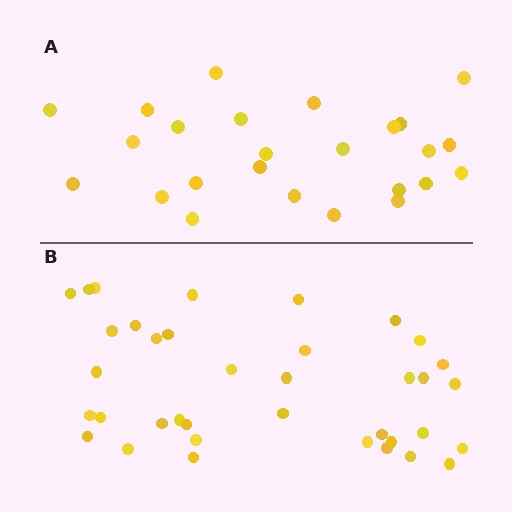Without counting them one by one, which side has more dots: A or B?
Region B (the bottom region) has more dots.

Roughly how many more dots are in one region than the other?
Region B has roughly 12 or so more dots than region A.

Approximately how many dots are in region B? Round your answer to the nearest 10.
About 40 dots. (The exact count is 37, which rounds to 40.)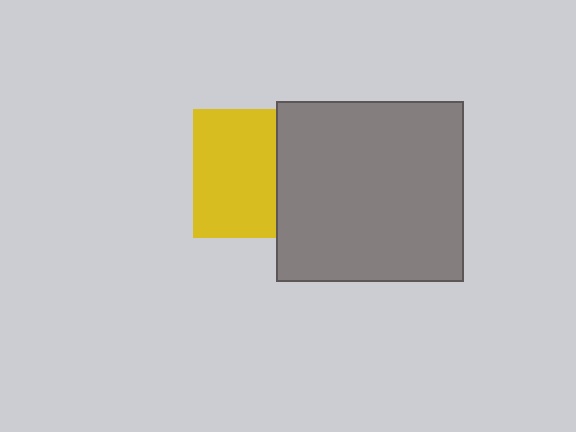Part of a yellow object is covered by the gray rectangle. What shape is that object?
It is a square.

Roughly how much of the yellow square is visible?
About half of it is visible (roughly 63%).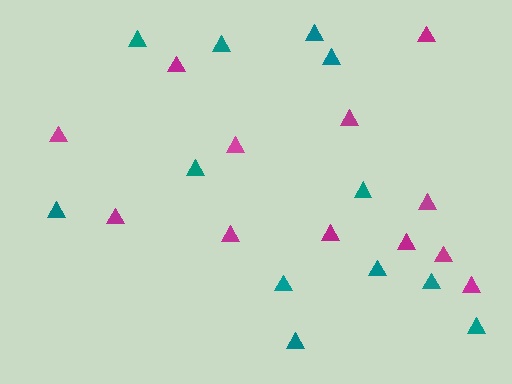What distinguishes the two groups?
There are 2 groups: one group of teal triangles (12) and one group of magenta triangles (12).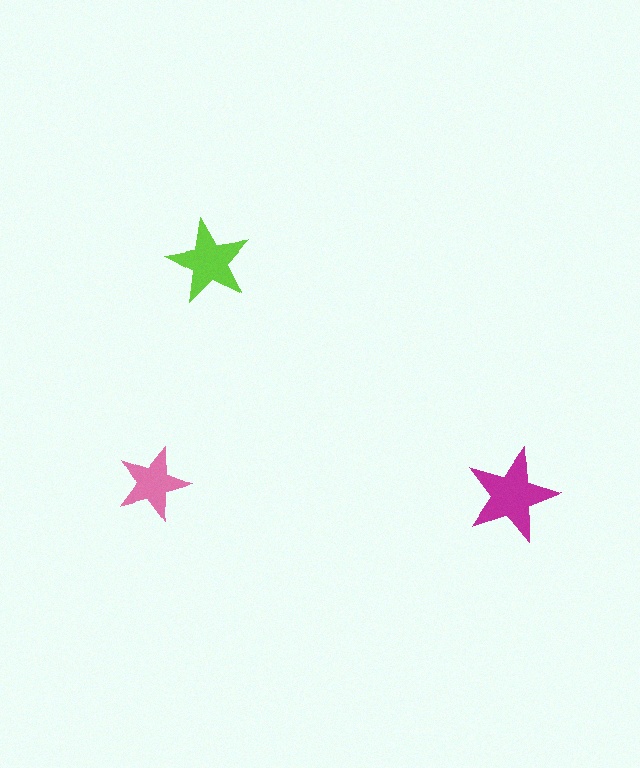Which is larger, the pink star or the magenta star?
The magenta one.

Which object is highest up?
The lime star is topmost.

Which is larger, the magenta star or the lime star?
The magenta one.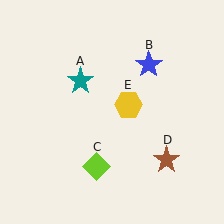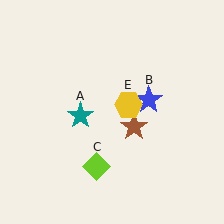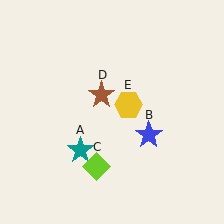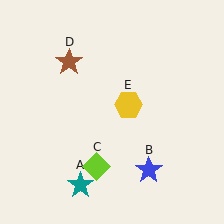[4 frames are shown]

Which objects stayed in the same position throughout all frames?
Lime diamond (object C) and yellow hexagon (object E) remained stationary.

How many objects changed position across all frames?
3 objects changed position: teal star (object A), blue star (object B), brown star (object D).